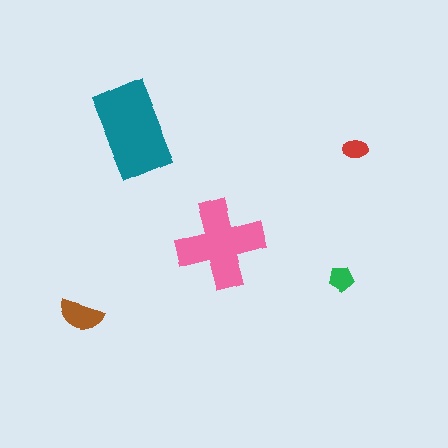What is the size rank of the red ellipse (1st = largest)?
5th.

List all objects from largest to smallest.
The teal rectangle, the pink cross, the brown semicircle, the green pentagon, the red ellipse.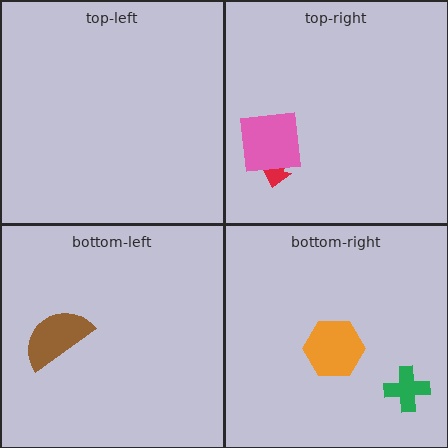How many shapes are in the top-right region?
2.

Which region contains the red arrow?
The top-right region.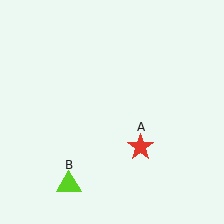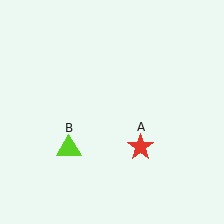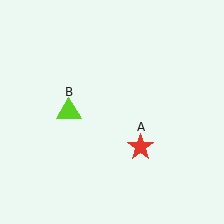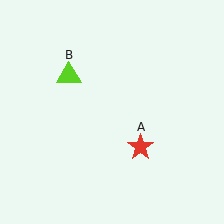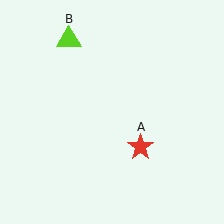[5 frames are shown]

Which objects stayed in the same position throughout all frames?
Red star (object A) remained stationary.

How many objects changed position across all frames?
1 object changed position: lime triangle (object B).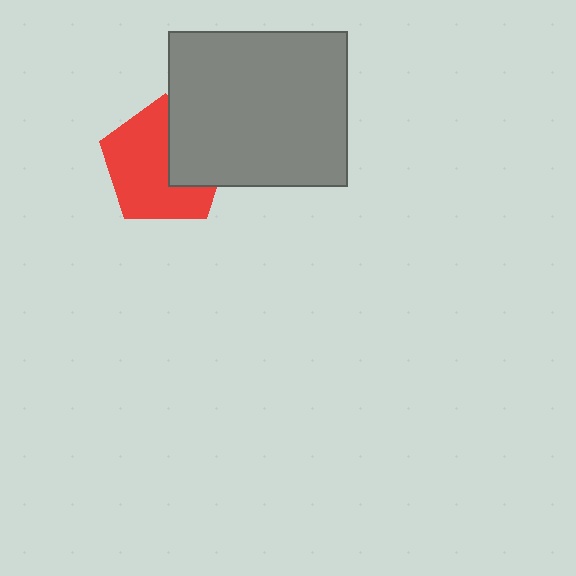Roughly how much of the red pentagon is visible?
About half of it is visible (roughly 64%).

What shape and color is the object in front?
The object in front is a gray rectangle.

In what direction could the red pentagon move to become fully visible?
The red pentagon could move left. That would shift it out from behind the gray rectangle entirely.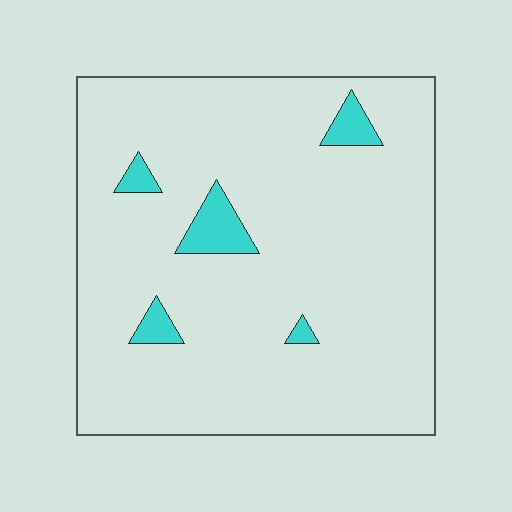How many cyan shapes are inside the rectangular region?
5.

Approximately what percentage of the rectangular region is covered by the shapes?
Approximately 5%.